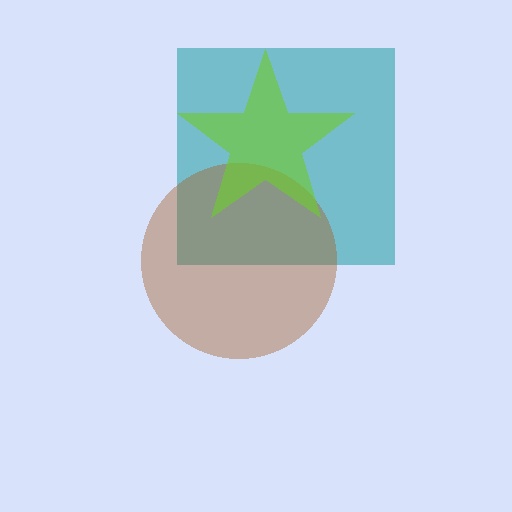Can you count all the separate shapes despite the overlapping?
Yes, there are 3 separate shapes.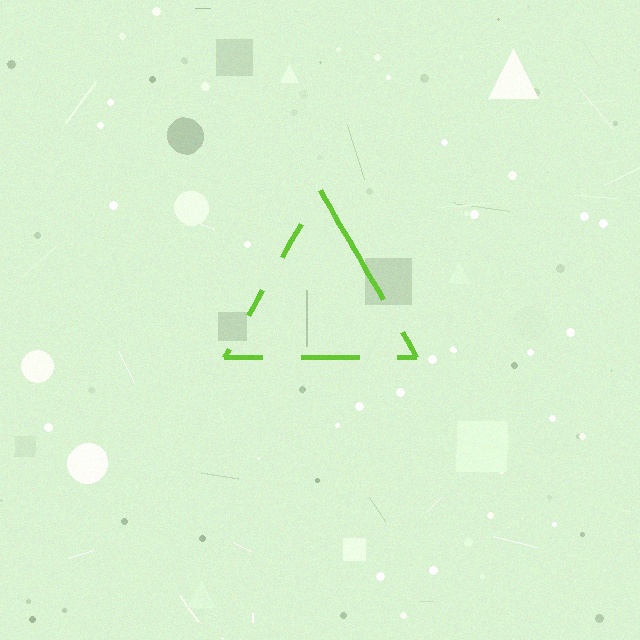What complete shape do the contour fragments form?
The contour fragments form a triangle.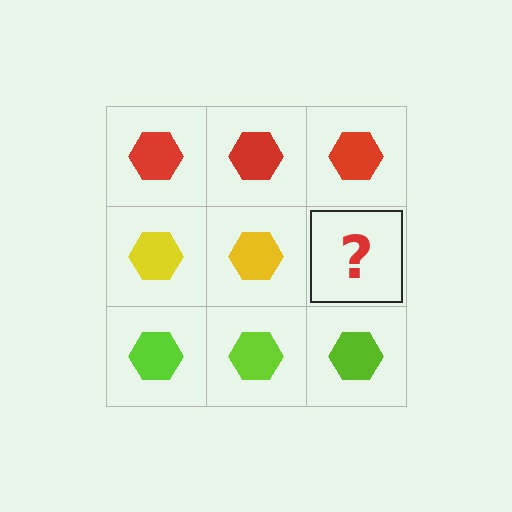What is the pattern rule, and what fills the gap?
The rule is that each row has a consistent color. The gap should be filled with a yellow hexagon.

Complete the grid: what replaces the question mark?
The question mark should be replaced with a yellow hexagon.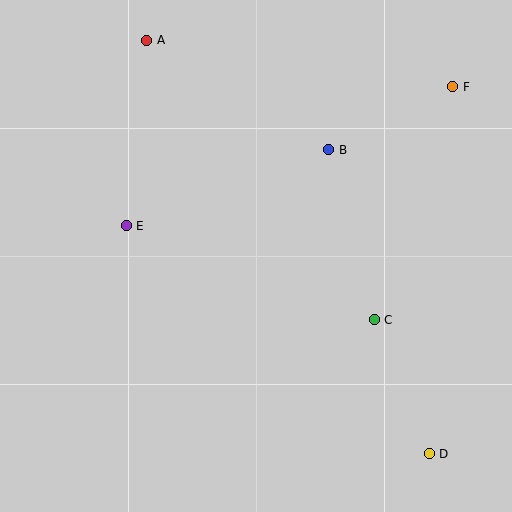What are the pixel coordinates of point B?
Point B is at (329, 150).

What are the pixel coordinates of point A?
Point A is at (147, 40).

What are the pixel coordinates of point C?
Point C is at (374, 320).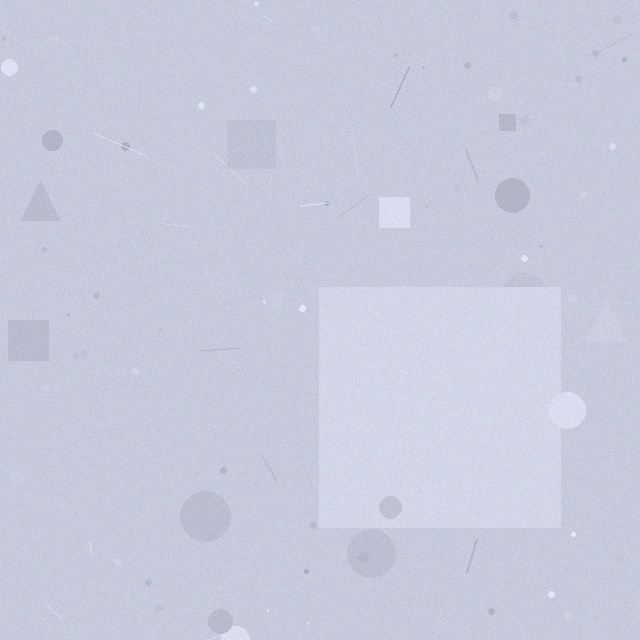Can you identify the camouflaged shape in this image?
The camouflaged shape is a square.